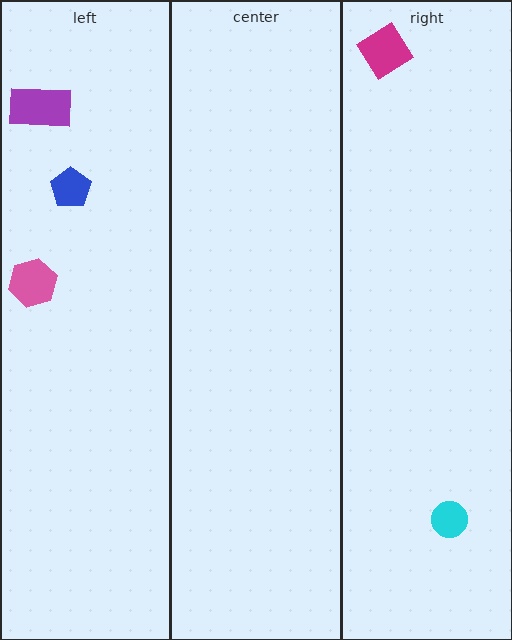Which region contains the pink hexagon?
The left region.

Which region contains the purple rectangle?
The left region.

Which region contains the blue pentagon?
The left region.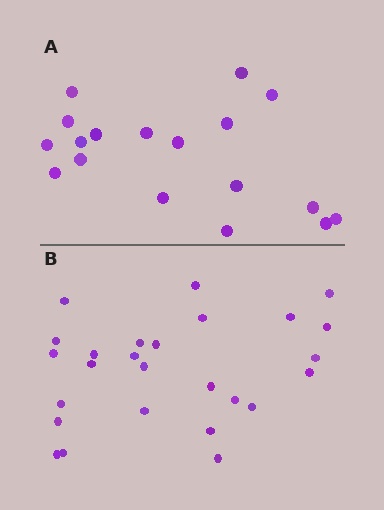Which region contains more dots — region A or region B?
Region B (the bottom region) has more dots.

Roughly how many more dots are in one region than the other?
Region B has roughly 8 or so more dots than region A.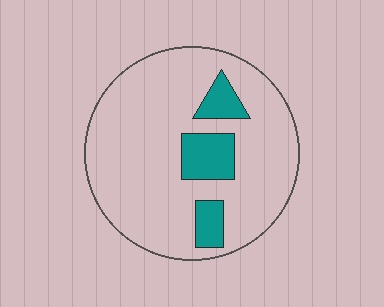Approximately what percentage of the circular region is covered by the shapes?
Approximately 15%.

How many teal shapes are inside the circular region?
3.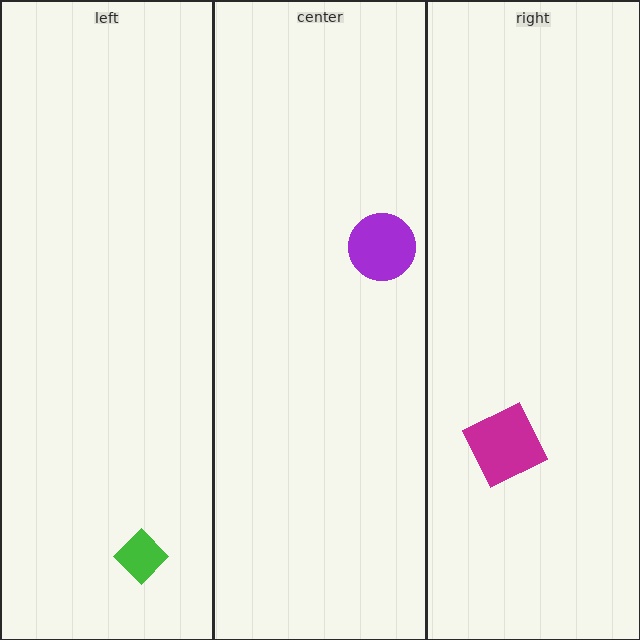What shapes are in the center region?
The purple circle.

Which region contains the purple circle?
The center region.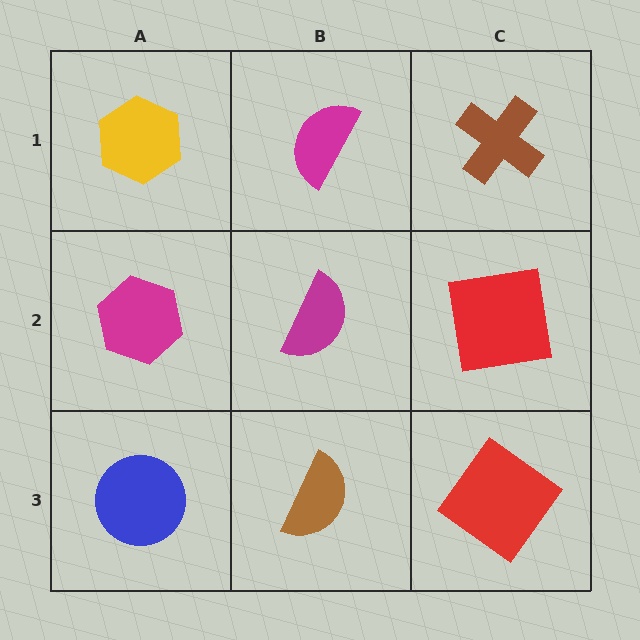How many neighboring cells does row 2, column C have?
3.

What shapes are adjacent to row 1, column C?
A red square (row 2, column C), a magenta semicircle (row 1, column B).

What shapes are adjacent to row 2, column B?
A magenta semicircle (row 1, column B), a brown semicircle (row 3, column B), a magenta hexagon (row 2, column A), a red square (row 2, column C).